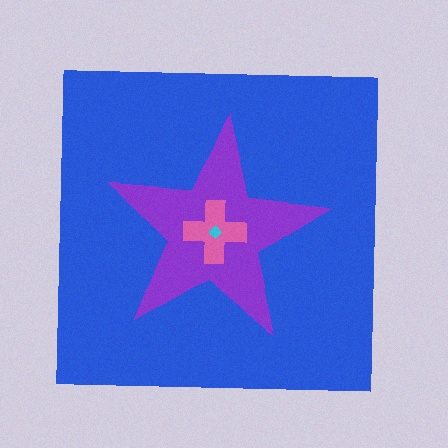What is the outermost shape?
The blue square.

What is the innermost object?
The cyan diamond.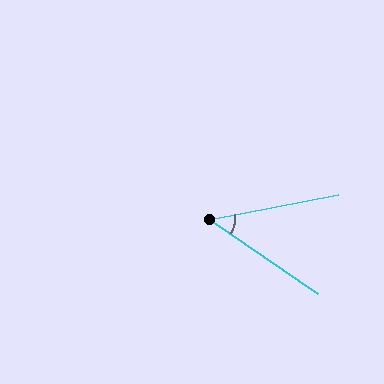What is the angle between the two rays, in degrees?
Approximately 45 degrees.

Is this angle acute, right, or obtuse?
It is acute.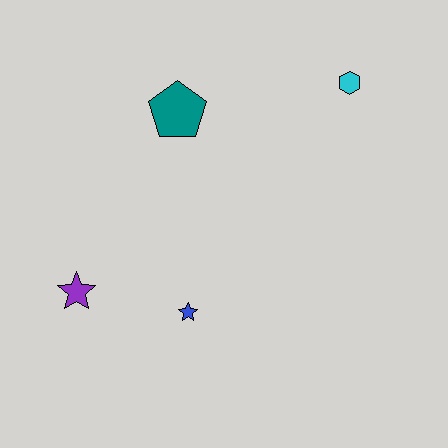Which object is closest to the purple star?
The blue star is closest to the purple star.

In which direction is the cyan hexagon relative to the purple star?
The cyan hexagon is to the right of the purple star.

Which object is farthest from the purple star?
The cyan hexagon is farthest from the purple star.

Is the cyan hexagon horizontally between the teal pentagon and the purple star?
No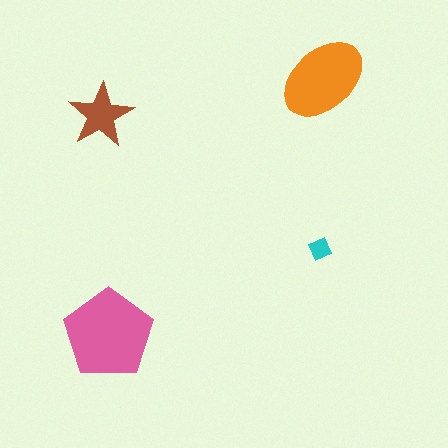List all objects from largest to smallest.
The pink pentagon, the orange ellipse, the brown star, the cyan diamond.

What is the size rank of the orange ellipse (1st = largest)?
2nd.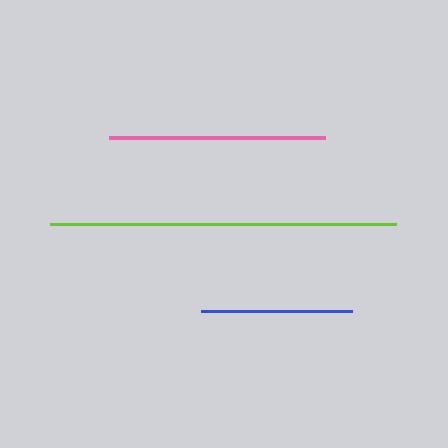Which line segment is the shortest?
The blue line is the shortest at approximately 150 pixels.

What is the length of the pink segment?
The pink segment is approximately 216 pixels long.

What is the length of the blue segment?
The blue segment is approximately 150 pixels long.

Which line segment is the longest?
The lime line is the longest at approximately 346 pixels.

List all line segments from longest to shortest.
From longest to shortest: lime, pink, blue.